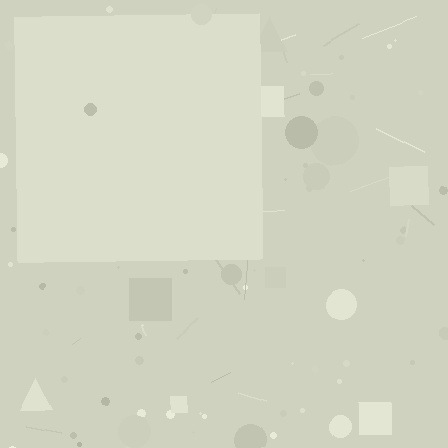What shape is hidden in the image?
A square is hidden in the image.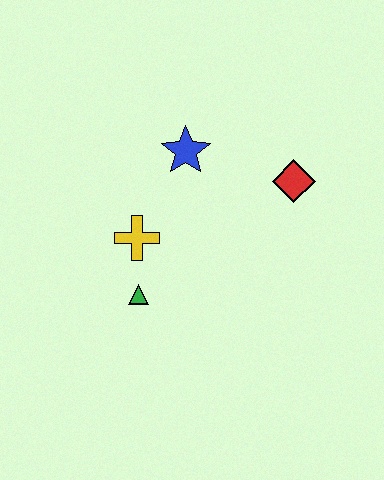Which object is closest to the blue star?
The yellow cross is closest to the blue star.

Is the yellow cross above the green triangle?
Yes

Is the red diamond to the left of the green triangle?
No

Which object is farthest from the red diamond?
The green triangle is farthest from the red diamond.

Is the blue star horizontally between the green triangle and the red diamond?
Yes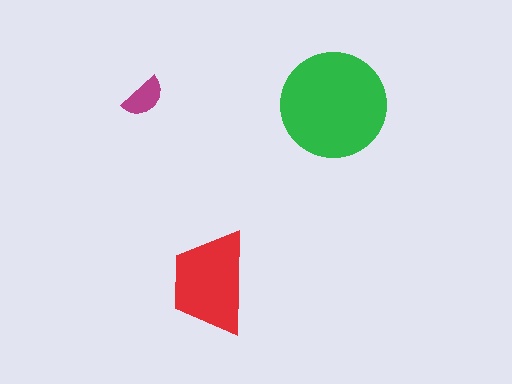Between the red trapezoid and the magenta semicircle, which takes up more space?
The red trapezoid.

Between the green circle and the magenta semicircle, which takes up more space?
The green circle.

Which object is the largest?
The green circle.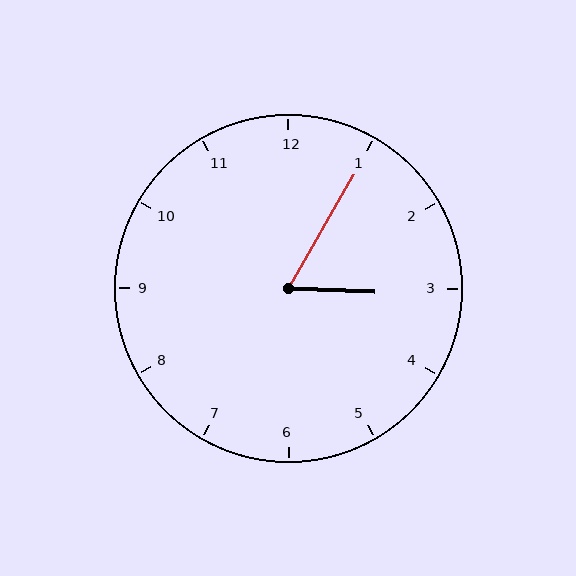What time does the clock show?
3:05.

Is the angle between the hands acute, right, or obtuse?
It is acute.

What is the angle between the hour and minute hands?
Approximately 62 degrees.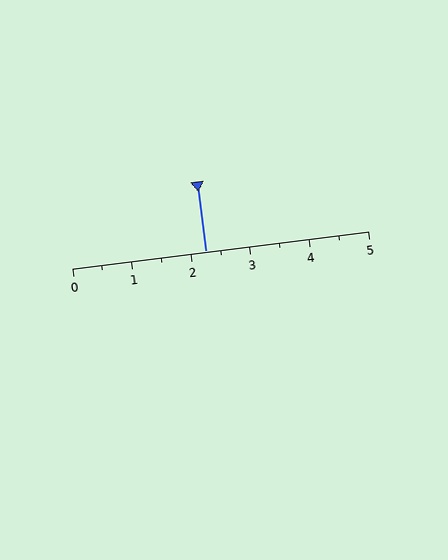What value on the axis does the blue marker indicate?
The marker indicates approximately 2.2.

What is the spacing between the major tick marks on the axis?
The major ticks are spaced 1 apart.